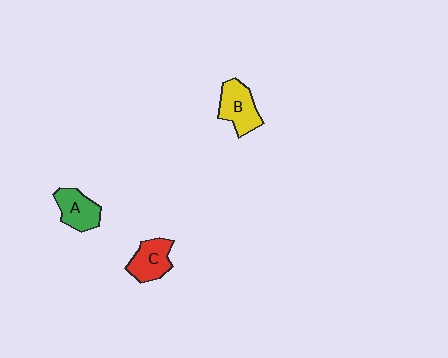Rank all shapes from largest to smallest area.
From largest to smallest: B (yellow), C (red), A (green).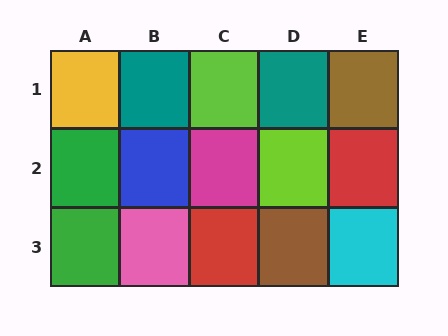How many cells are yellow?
1 cell is yellow.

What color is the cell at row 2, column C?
Magenta.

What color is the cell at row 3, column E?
Cyan.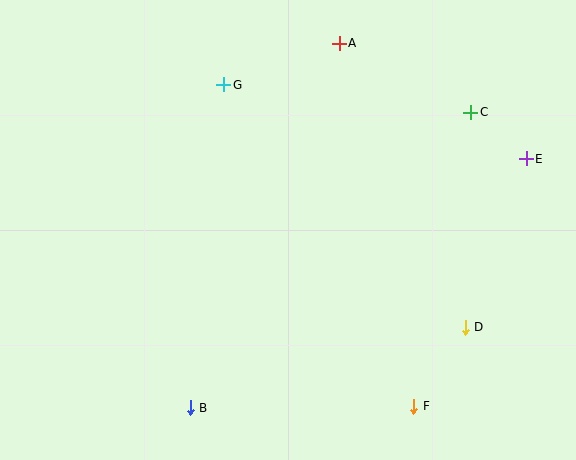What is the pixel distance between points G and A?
The distance between G and A is 123 pixels.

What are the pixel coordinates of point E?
Point E is at (526, 159).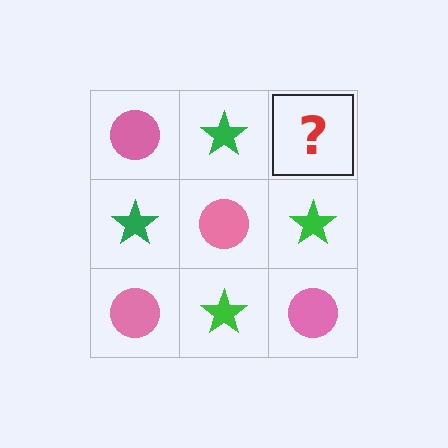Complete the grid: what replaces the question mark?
The question mark should be replaced with a pink circle.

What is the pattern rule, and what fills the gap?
The rule is that it alternates pink circle and green star in a checkerboard pattern. The gap should be filled with a pink circle.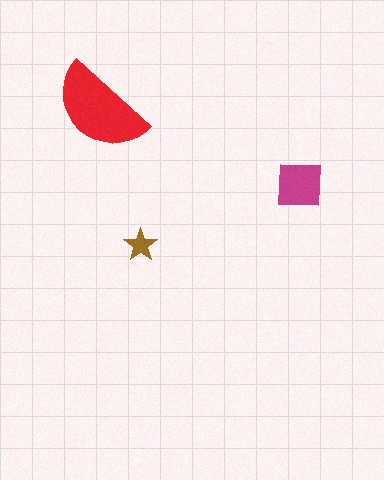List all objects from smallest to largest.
The brown star, the magenta square, the red semicircle.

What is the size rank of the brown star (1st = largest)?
3rd.